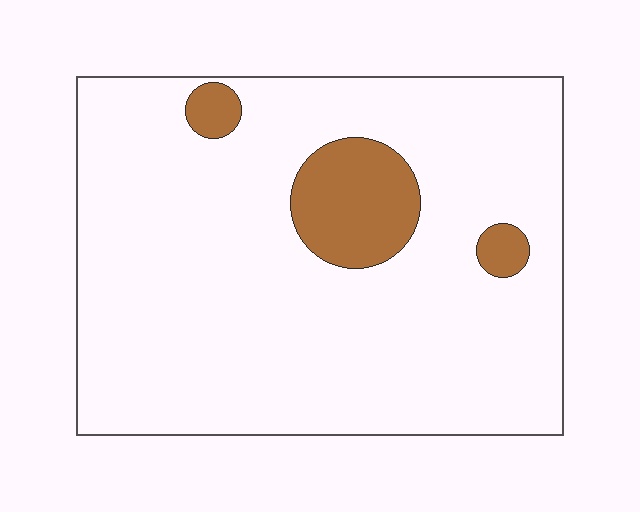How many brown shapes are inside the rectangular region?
3.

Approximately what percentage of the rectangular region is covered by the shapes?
Approximately 10%.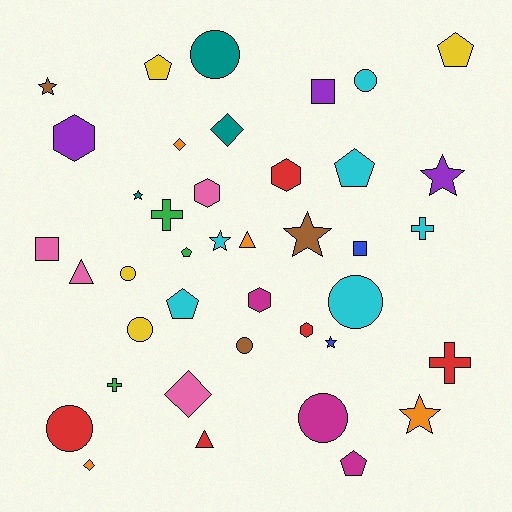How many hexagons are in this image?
There are 5 hexagons.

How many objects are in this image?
There are 40 objects.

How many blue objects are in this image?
There are 2 blue objects.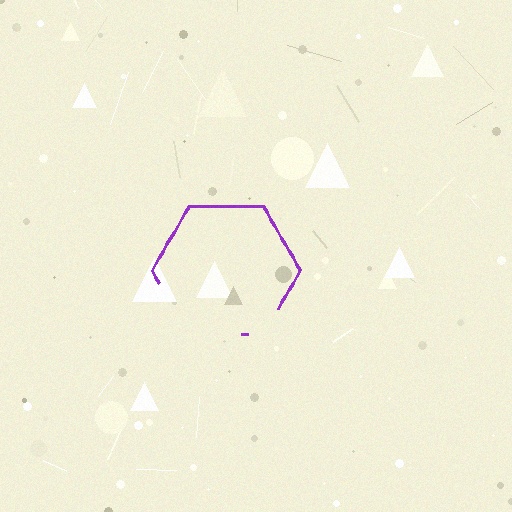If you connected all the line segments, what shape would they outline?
They would outline a hexagon.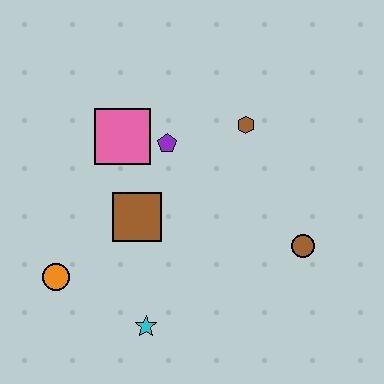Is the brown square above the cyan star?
Yes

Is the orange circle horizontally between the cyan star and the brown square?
No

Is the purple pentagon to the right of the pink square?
Yes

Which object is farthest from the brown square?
The brown circle is farthest from the brown square.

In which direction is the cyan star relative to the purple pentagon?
The cyan star is below the purple pentagon.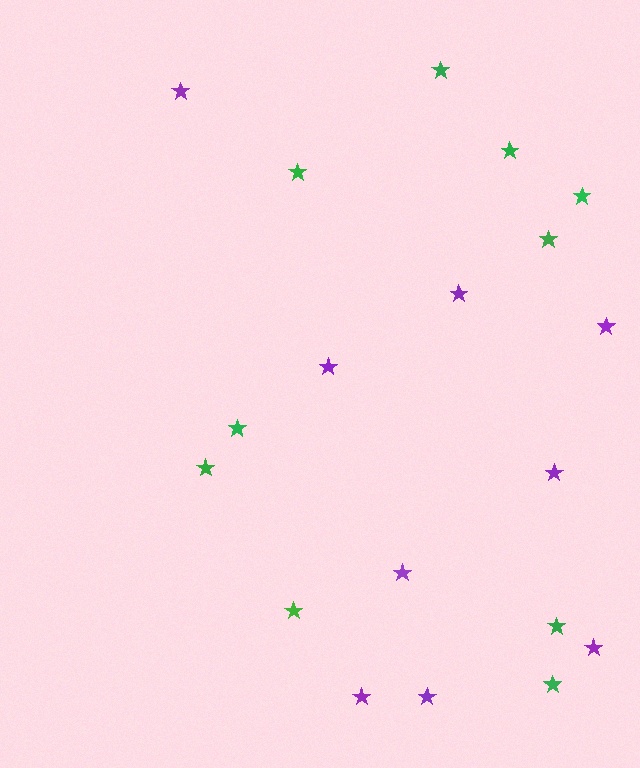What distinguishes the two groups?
There are 2 groups: one group of green stars (10) and one group of purple stars (9).